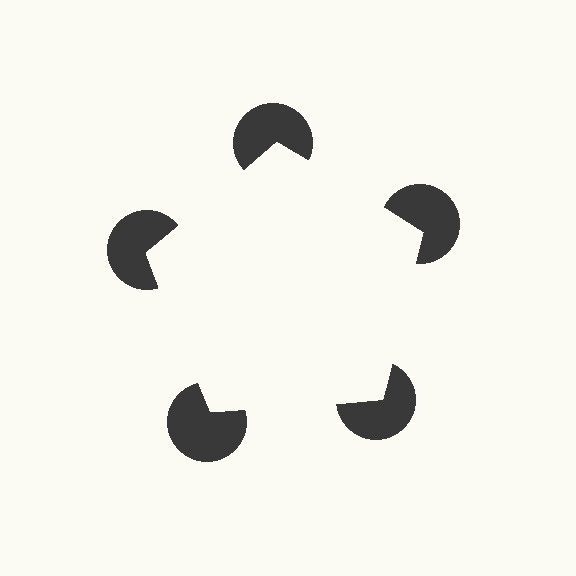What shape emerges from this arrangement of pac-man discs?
An illusory pentagon — its edges are inferred from the aligned wedge cuts in the pac-man discs, not physically drawn.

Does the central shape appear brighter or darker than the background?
It typically appears slightly brighter than the background, even though no actual brightness change is drawn.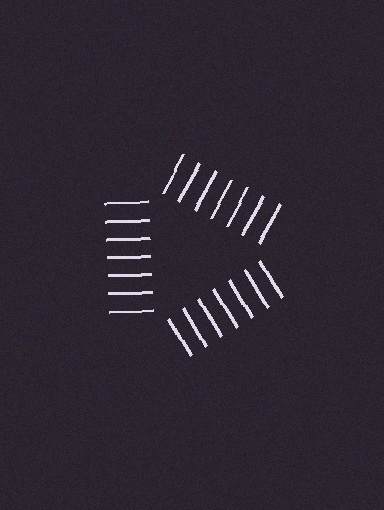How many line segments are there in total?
21 — 7 along each of the 3 edges.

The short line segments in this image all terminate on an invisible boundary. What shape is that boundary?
An illusory triangle — the line segments terminate on its edges but no continuous stroke is drawn.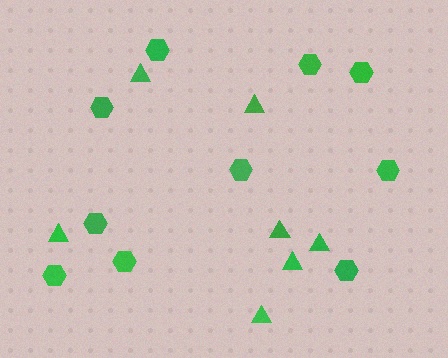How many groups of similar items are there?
There are 2 groups: one group of hexagons (10) and one group of triangles (7).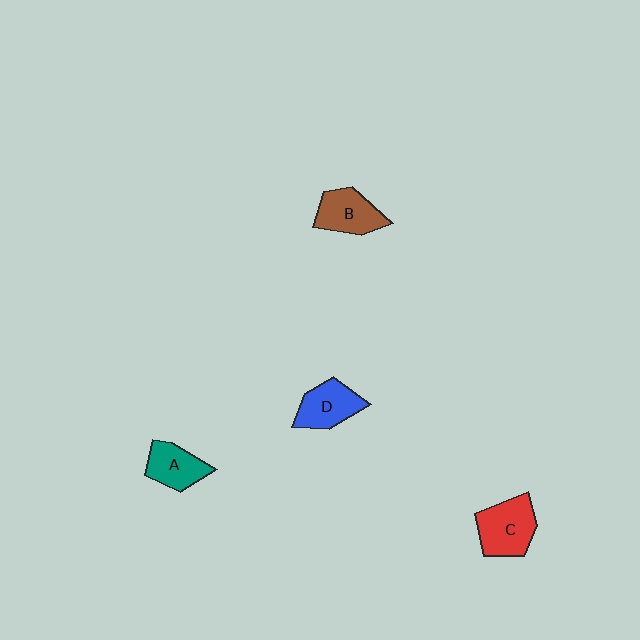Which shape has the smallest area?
Shape A (teal).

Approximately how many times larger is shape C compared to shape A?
Approximately 1.3 times.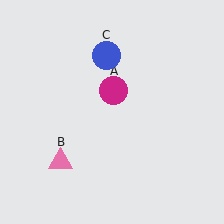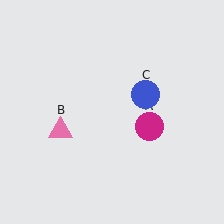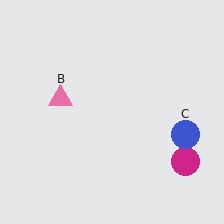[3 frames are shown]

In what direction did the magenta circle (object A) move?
The magenta circle (object A) moved down and to the right.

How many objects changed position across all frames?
3 objects changed position: magenta circle (object A), pink triangle (object B), blue circle (object C).